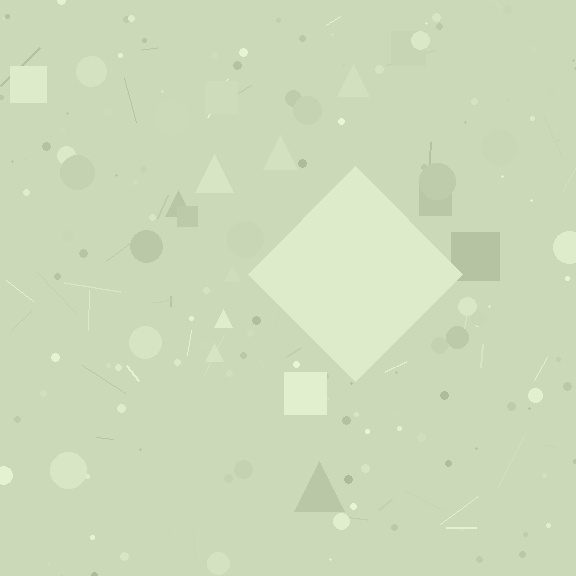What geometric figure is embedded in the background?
A diamond is embedded in the background.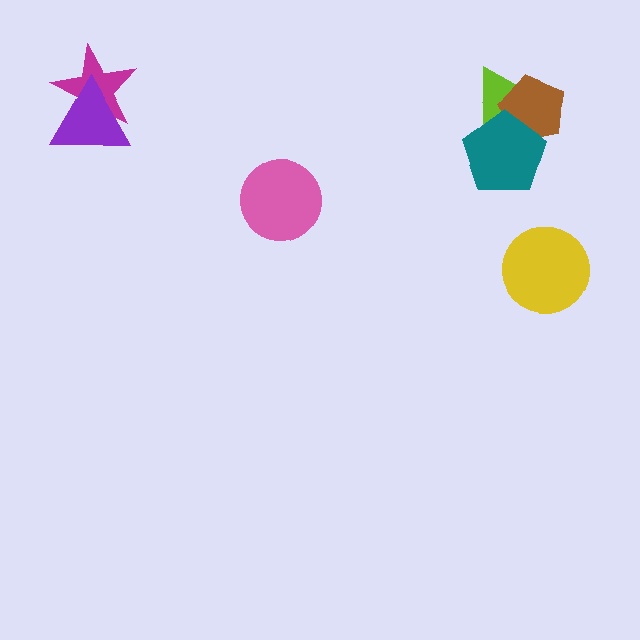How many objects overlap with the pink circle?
0 objects overlap with the pink circle.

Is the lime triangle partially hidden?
Yes, it is partially covered by another shape.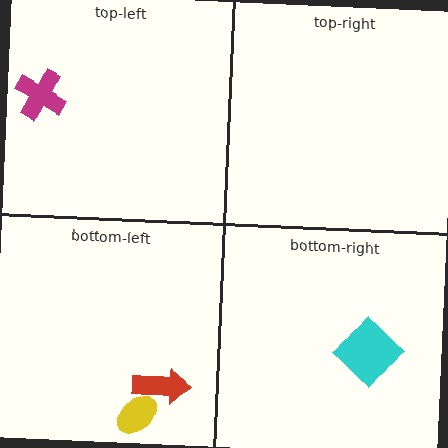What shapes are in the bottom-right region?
The cyan diamond.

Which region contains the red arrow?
The bottom-left region.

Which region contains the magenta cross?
The top-left region.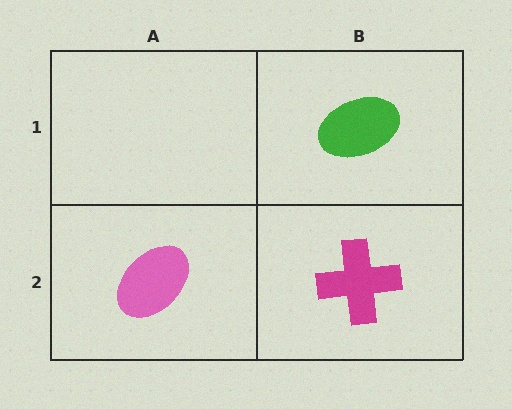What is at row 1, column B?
A green ellipse.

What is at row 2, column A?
A pink ellipse.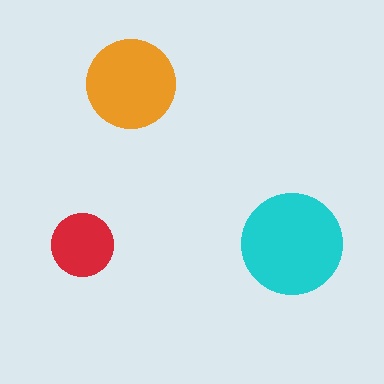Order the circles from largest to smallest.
the cyan one, the orange one, the red one.